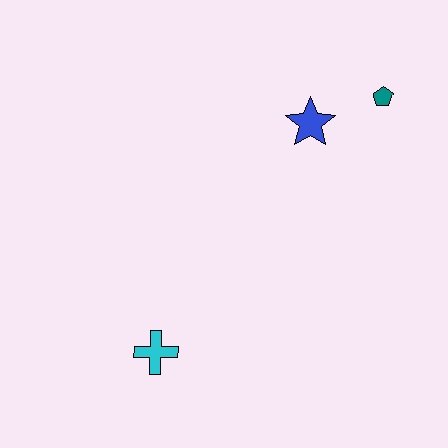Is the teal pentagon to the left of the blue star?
No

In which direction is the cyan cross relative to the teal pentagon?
The cyan cross is below the teal pentagon.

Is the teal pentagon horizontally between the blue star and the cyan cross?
No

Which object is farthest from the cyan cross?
The teal pentagon is farthest from the cyan cross.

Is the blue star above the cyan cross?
Yes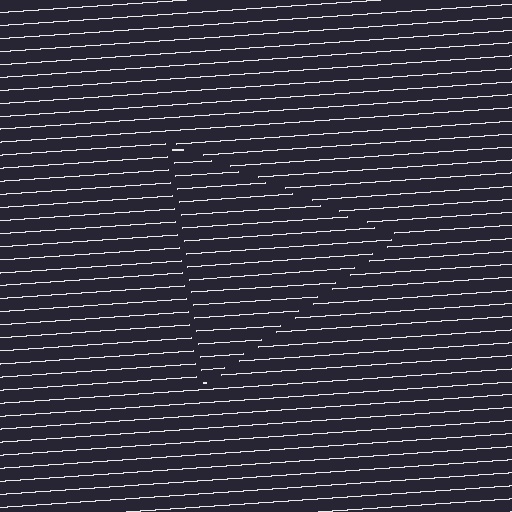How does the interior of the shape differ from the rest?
The interior of the shape contains the same grating, shifted by half a period — the contour is defined by the phase discontinuity where line-ends from the inner and outer gratings abut.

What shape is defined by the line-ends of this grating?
An illusory triangle. The interior of the shape contains the same grating, shifted by half a period — the contour is defined by the phase discontinuity where line-ends from the inner and outer gratings abut.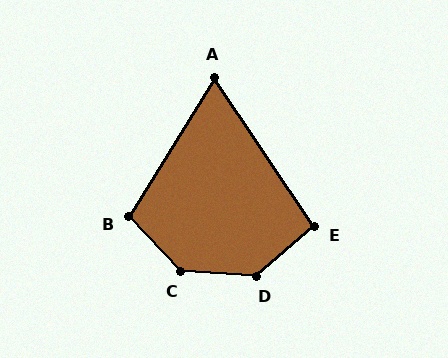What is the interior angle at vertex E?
Approximately 97 degrees (obtuse).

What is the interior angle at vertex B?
Approximately 105 degrees (obtuse).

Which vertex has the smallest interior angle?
A, at approximately 65 degrees.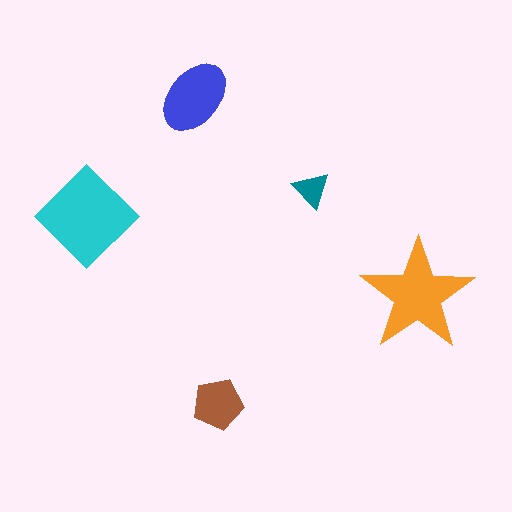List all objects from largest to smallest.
The cyan diamond, the orange star, the blue ellipse, the brown pentagon, the teal triangle.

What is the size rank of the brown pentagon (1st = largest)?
4th.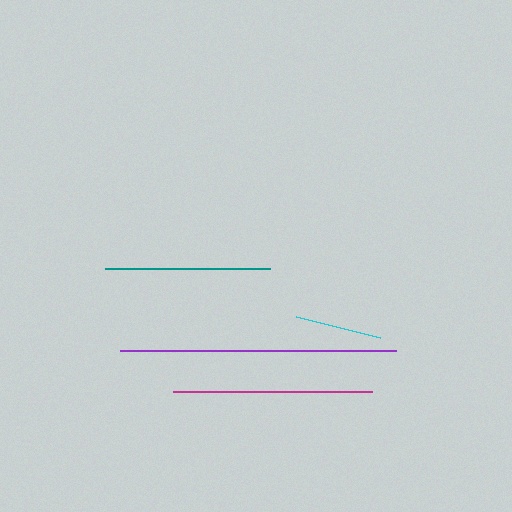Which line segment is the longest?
The purple line is the longest at approximately 276 pixels.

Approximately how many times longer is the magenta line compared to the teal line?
The magenta line is approximately 1.2 times the length of the teal line.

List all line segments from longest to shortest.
From longest to shortest: purple, magenta, teal, cyan.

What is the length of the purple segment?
The purple segment is approximately 276 pixels long.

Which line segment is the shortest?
The cyan line is the shortest at approximately 86 pixels.